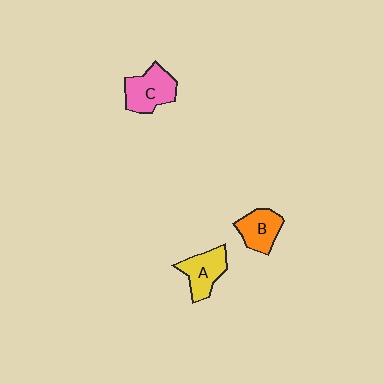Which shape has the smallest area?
Shape B (orange).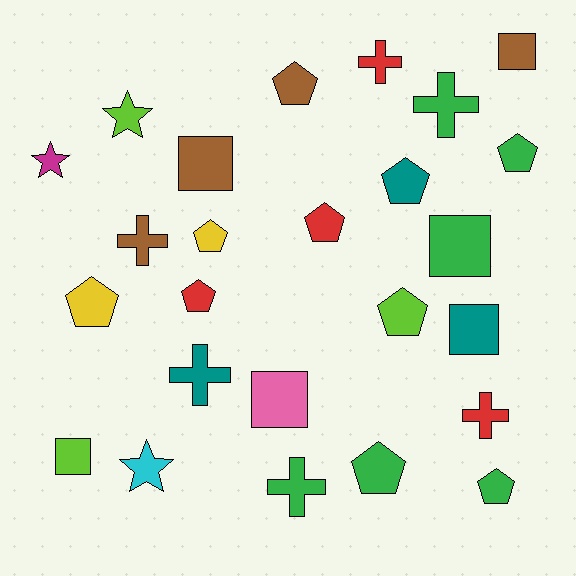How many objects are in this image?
There are 25 objects.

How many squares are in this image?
There are 6 squares.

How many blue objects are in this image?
There are no blue objects.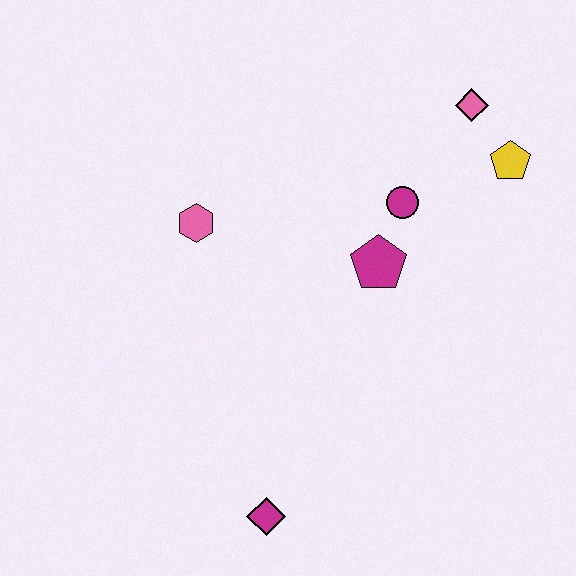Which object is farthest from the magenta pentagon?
The magenta diamond is farthest from the magenta pentagon.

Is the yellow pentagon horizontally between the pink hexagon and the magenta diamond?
No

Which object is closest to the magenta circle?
The magenta pentagon is closest to the magenta circle.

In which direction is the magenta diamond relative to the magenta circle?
The magenta diamond is below the magenta circle.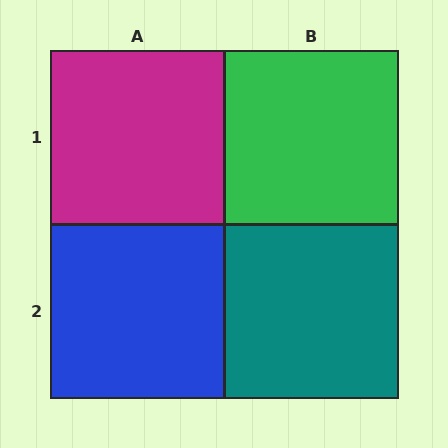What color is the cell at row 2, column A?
Blue.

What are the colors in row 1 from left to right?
Magenta, green.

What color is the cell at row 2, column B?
Teal.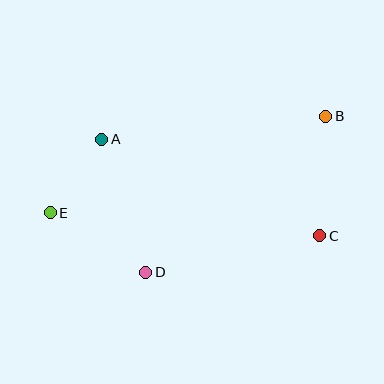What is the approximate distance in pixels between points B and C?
The distance between B and C is approximately 119 pixels.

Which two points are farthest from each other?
Points B and E are farthest from each other.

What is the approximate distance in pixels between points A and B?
The distance between A and B is approximately 225 pixels.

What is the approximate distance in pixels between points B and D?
The distance between B and D is approximately 238 pixels.